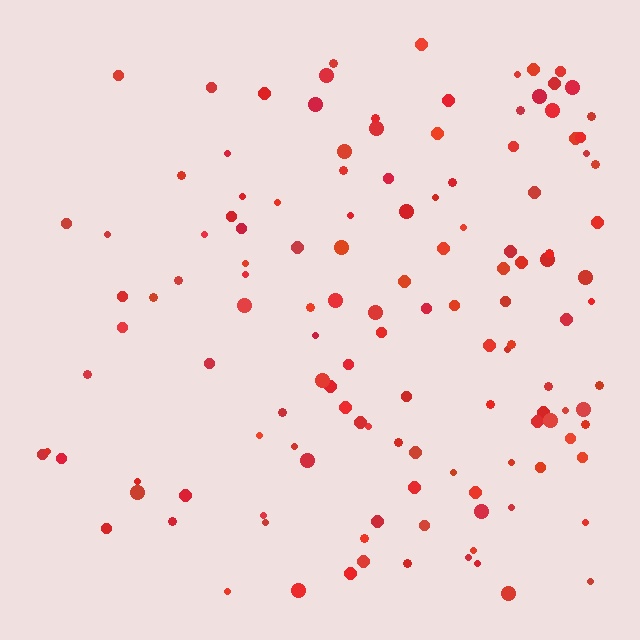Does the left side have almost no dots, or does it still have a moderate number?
Still a moderate number, just noticeably fewer than the right.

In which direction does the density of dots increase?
From left to right, with the right side densest.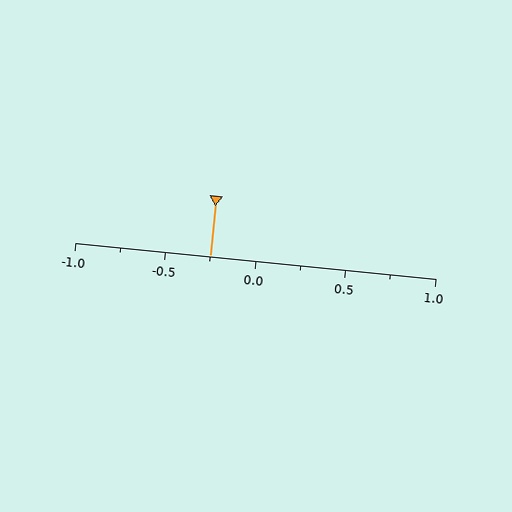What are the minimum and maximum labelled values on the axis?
The axis runs from -1.0 to 1.0.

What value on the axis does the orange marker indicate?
The marker indicates approximately -0.25.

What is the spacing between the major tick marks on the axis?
The major ticks are spaced 0.5 apart.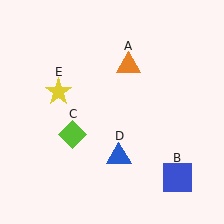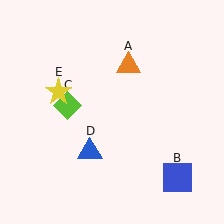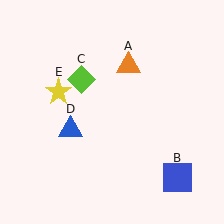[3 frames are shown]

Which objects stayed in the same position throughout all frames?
Orange triangle (object A) and blue square (object B) and yellow star (object E) remained stationary.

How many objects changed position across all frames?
2 objects changed position: lime diamond (object C), blue triangle (object D).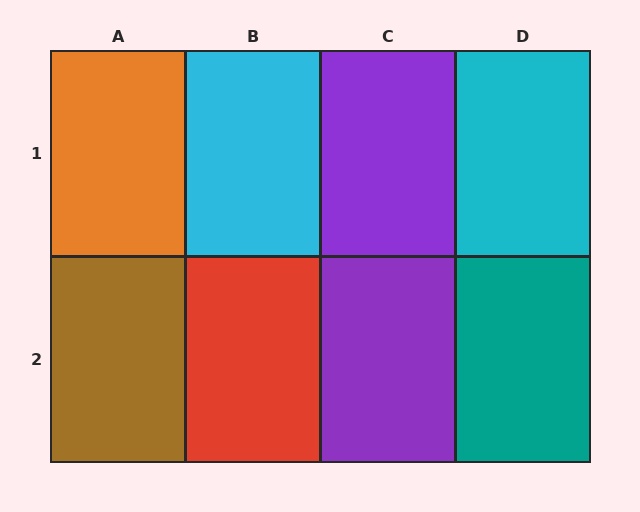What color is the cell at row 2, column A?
Brown.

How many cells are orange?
1 cell is orange.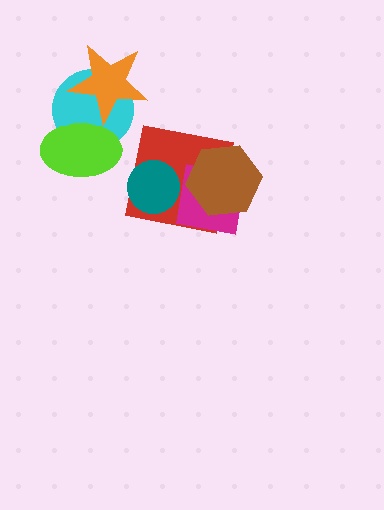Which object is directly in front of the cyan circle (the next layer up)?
The orange star is directly in front of the cyan circle.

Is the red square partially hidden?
Yes, it is partially covered by another shape.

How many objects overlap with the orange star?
2 objects overlap with the orange star.